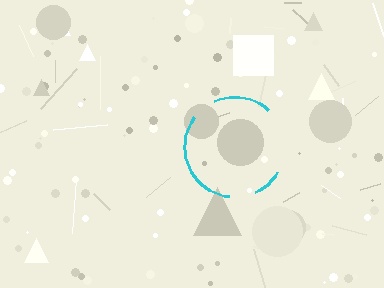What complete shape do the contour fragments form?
The contour fragments form a circle.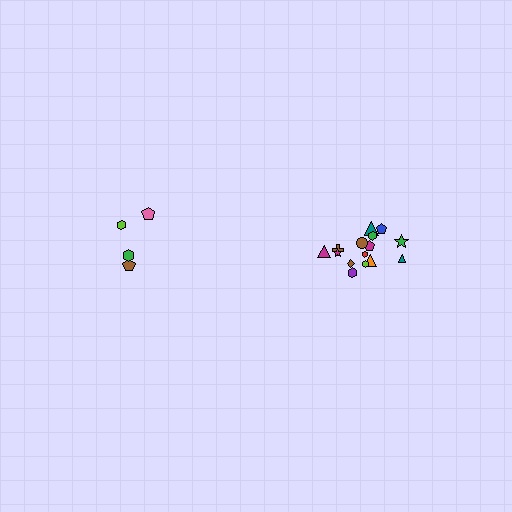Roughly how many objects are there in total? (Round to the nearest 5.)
Roughly 20 objects in total.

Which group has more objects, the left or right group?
The right group.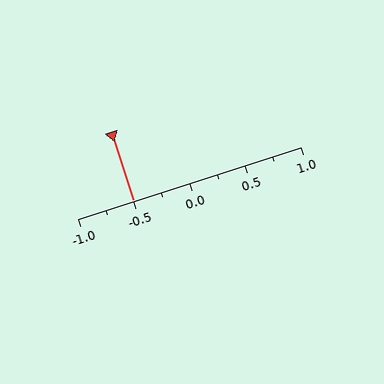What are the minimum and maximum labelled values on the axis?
The axis runs from -1.0 to 1.0.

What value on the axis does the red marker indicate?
The marker indicates approximately -0.5.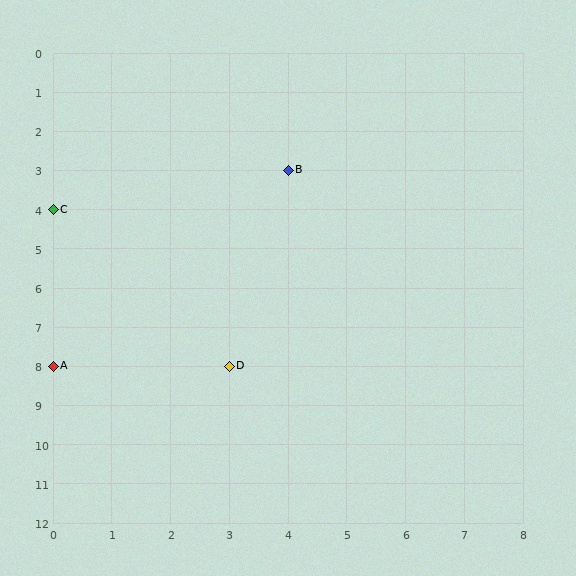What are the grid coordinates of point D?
Point D is at grid coordinates (3, 8).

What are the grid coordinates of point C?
Point C is at grid coordinates (0, 4).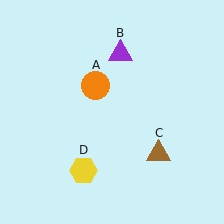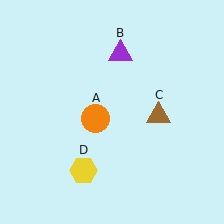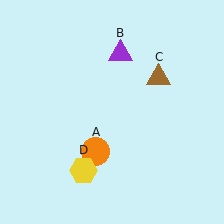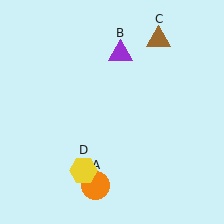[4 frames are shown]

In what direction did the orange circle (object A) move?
The orange circle (object A) moved down.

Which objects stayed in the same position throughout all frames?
Purple triangle (object B) and yellow hexagon (object D) remained stationary.